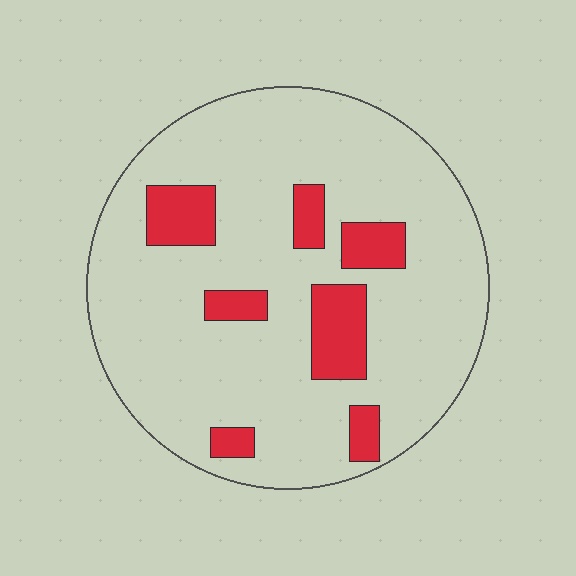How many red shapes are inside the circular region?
7.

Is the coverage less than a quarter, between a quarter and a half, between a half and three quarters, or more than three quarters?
Less than a quarter.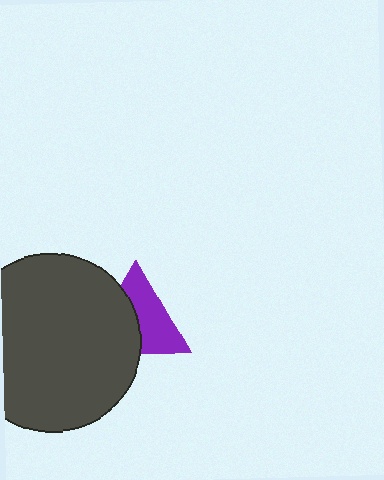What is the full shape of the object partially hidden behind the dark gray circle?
The partially hidden object is a purple triangle.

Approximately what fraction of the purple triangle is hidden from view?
Roughly 46% of the purple triangle is hidden behind the dark gray circle.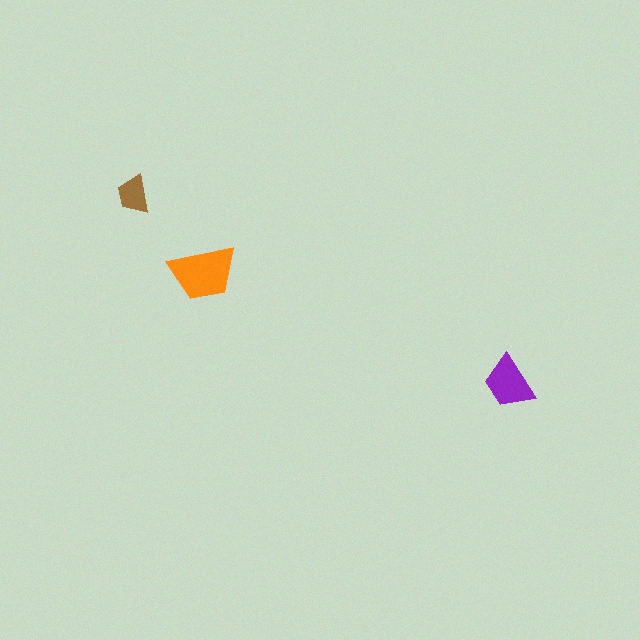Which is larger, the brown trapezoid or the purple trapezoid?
The purple one.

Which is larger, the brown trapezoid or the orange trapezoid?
The orange one.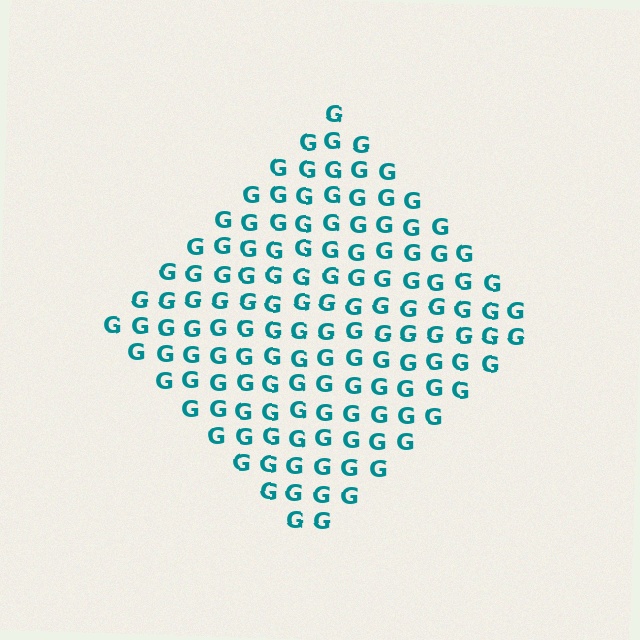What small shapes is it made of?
It is made of small letter G's.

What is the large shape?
The large shape is a diamond.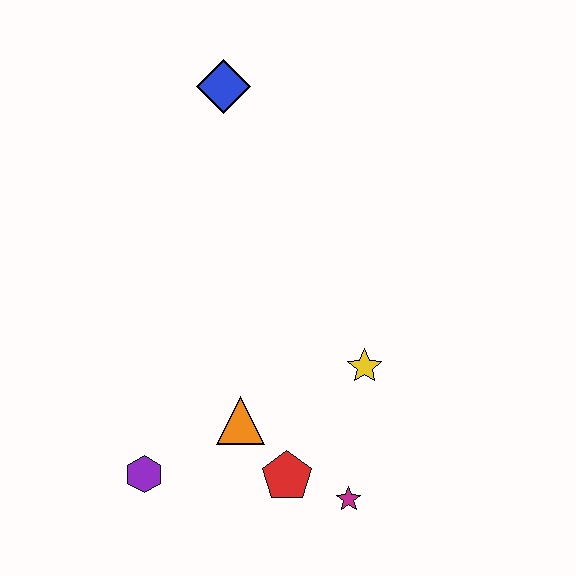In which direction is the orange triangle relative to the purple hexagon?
The orange triangle is to the right of the purple hexagon.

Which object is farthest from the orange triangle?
The blue diamond is farthest from the orange triangle.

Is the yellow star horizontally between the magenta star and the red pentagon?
No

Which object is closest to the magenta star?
The red pentagon is closest to the magenta star.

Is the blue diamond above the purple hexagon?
Yes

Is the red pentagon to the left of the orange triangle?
No